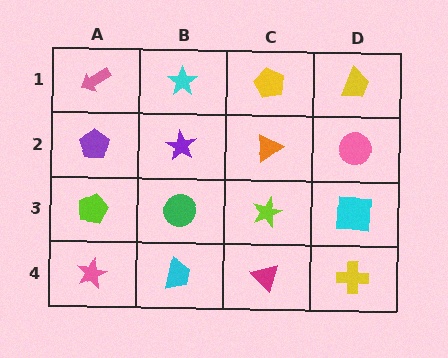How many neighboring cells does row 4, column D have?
2.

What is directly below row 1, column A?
A purple pentagon.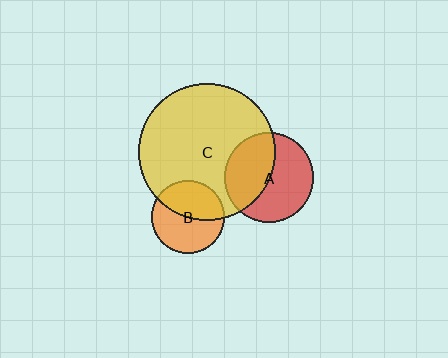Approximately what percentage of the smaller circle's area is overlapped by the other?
Approximately 45%.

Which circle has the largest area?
Circle C (yellow).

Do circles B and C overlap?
Yes.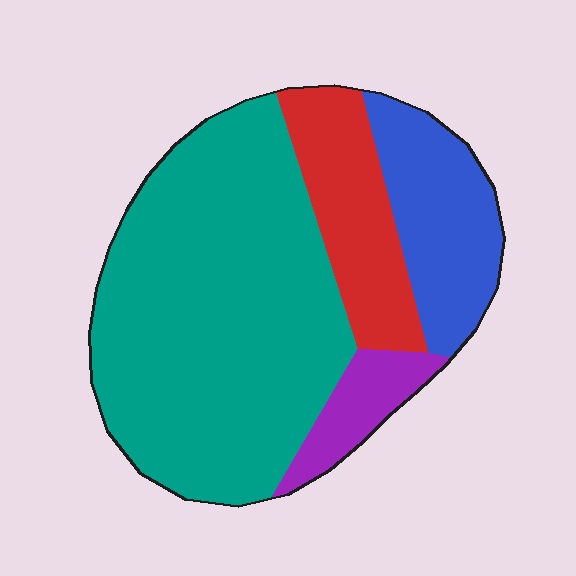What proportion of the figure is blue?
Blue takes up about one sixth (1/6) of the figure.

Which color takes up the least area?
Purple, at roughly 5%.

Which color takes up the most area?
Teal, at roughly 60%.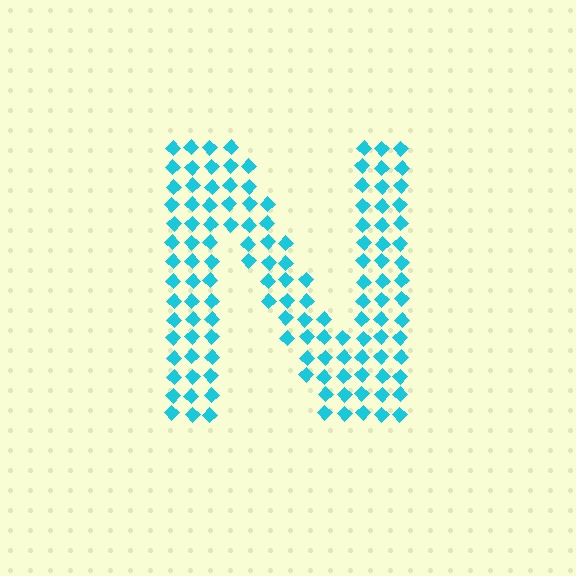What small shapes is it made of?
It is made of small diamonds.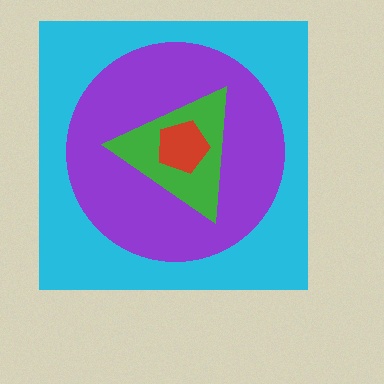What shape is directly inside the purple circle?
The green triangle.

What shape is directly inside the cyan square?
The purple circle.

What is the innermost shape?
The red pentagon.